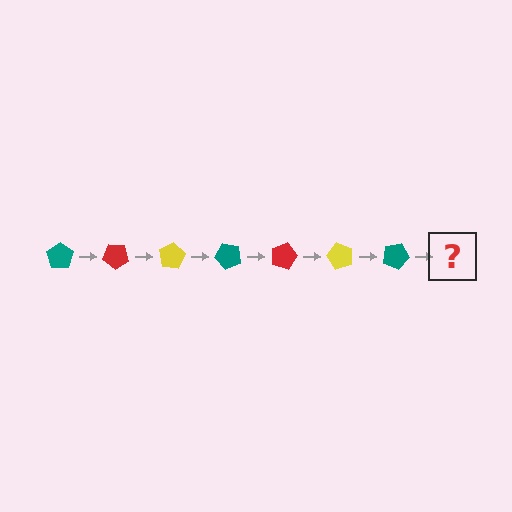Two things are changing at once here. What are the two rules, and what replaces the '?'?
The two rules are that it rotates 40 degrees each step and the color cycles through teal, red, and yellow. The '?' should be a red pentagon, rotated 280 degrees from the start.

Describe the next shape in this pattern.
It should be a red pentagon, rotated 280 degrees from the start.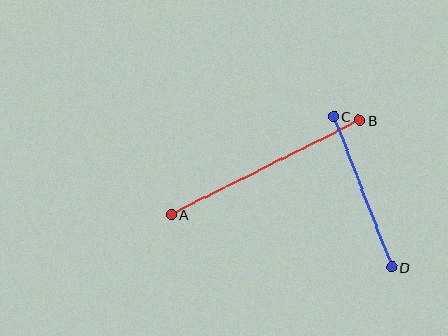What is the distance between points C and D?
The distance is approximately 161 pixels.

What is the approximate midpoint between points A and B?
The midpoint is at approximately (266, 167) pixels.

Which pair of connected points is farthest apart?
Points A and B are farthest apart.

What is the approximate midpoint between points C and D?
The midpoint is at approximately (362, 192) pixels.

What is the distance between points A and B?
The distance is approximately 211 pixels.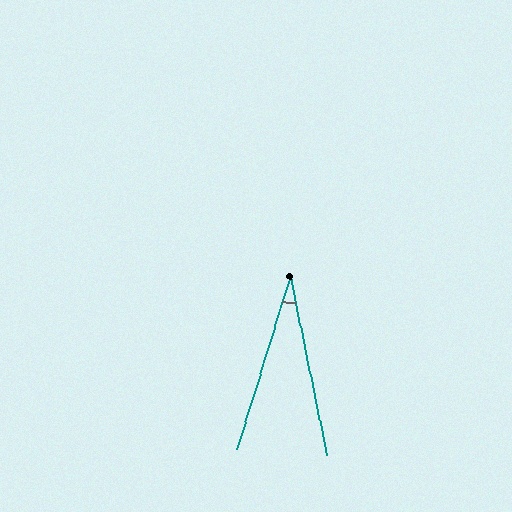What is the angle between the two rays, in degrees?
Approximately 29 degrees.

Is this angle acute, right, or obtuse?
It is acute.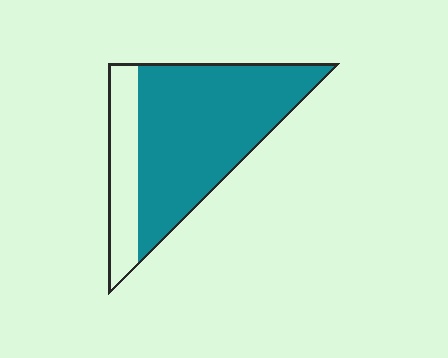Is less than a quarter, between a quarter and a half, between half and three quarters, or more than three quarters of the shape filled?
More than three quarters.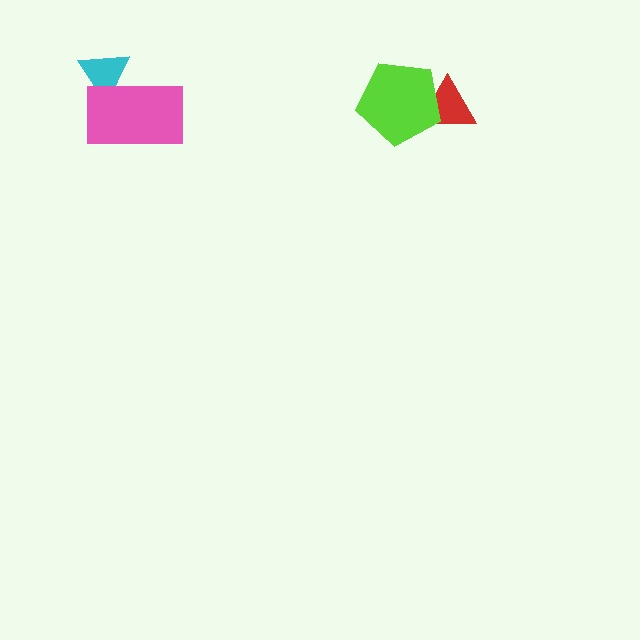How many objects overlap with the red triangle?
1 object overlaps with the red triangle.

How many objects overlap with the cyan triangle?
1 object overlaps with the cyan triangle.